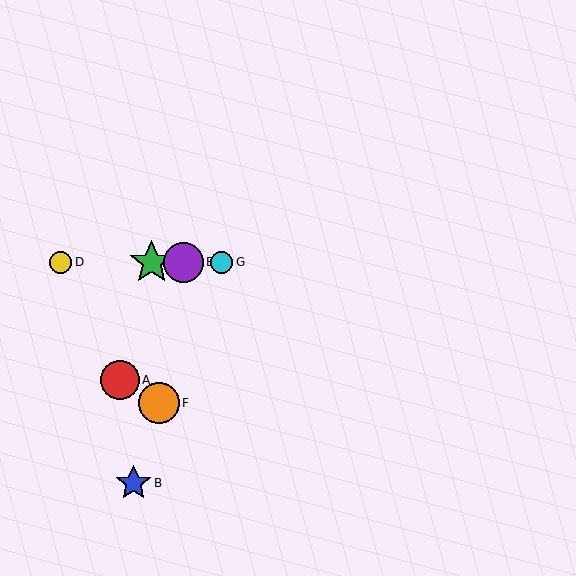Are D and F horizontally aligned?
No, D is at y≈262 and F is at y≈403.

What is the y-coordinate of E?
Object E is at y≈262.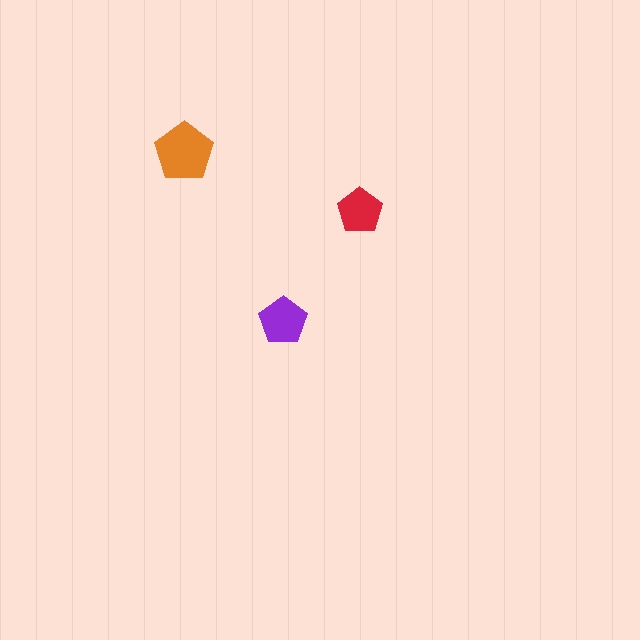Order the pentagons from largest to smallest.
the orange one, the purple one, the red one.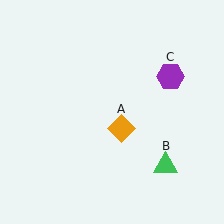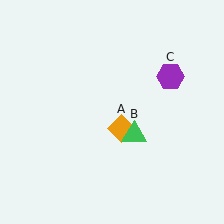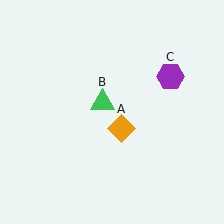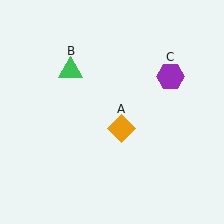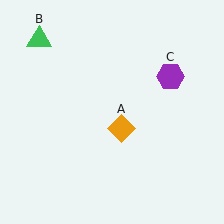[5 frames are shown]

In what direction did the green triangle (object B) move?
The green triangle (object B) moved up and to the left.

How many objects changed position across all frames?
1 object changed position: green triangle (object B).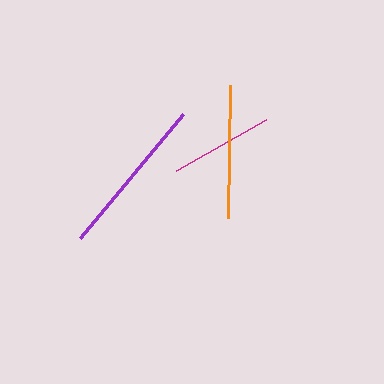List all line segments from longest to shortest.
From longest to shortest: purple, orange, magenta.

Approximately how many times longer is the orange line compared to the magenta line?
The orange line is approximately 1.3 times the length of the magenta line.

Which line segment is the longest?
The purple line is the longest at approximately 161 pixels.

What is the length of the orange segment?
The orange segment is approximately 133 pixels long.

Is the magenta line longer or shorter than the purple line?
The purple line is longer than the magenta line.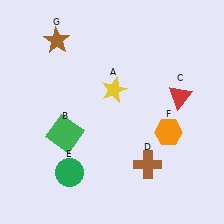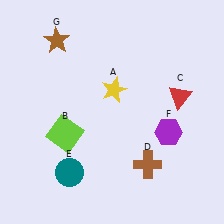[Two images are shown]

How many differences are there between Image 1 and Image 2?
There are 3 differences between the two images.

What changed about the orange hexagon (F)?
In Image 1, F is orange. In Image 2, it changed to purple.